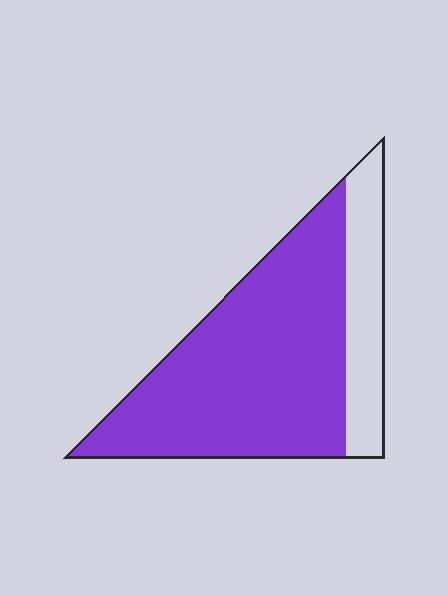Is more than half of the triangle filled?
Yes.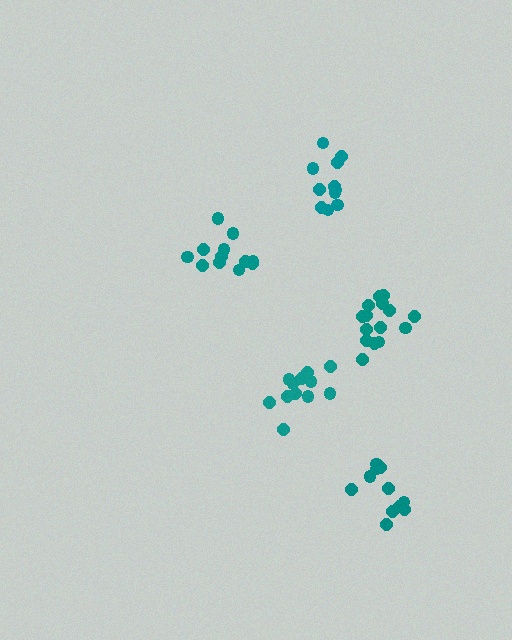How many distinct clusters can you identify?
There are 5 distinct clusters.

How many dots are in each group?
Group 1: 12 dots, Group 2: 13 dots, Group 3: 15 dots, Group 4: 11 dots, Group 5: 11 dots (62 total).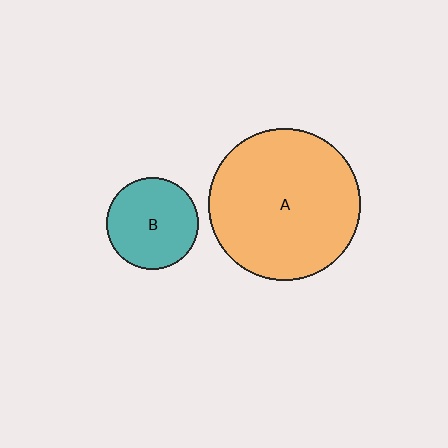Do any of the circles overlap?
No, none of the circles overlap.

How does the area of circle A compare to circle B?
Approximately 2.8 times.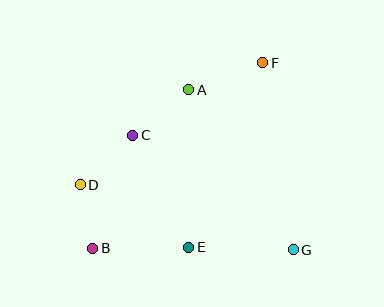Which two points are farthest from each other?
Points B and F are farthest from each other.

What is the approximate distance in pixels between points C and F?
The distance between C and F is approximately 149 pixels.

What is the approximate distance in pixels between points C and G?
The distance between C and G is approximately 197 pixels.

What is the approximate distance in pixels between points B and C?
The distance between B and C is approximately 120 pixels.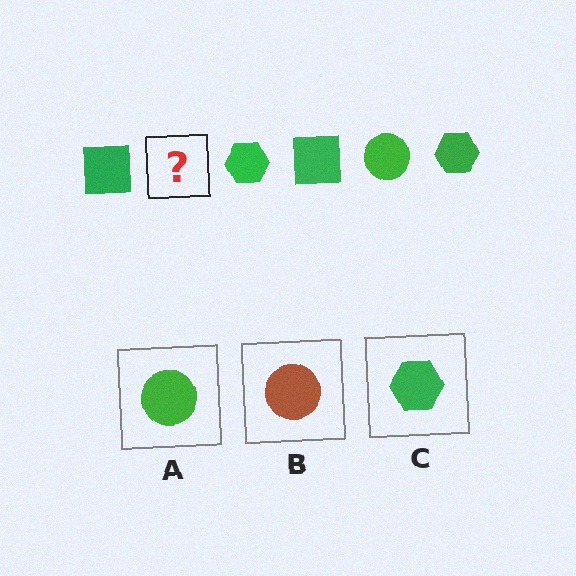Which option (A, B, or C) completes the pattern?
A.